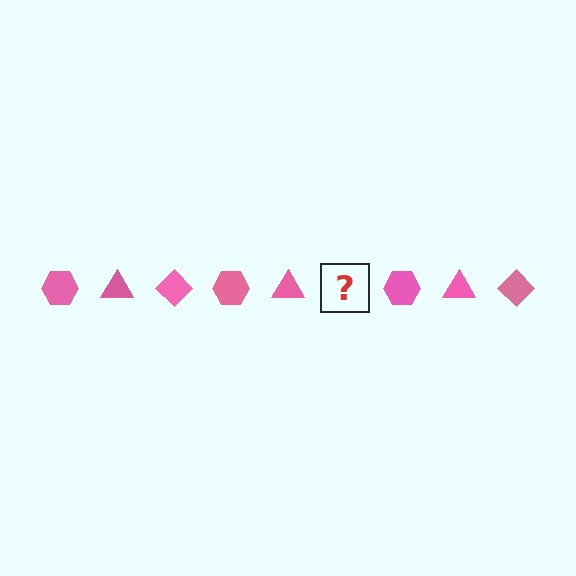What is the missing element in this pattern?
The missing element is a pink diamond.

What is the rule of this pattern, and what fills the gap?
The rule is that the pattern cycles through hexagon, triangle, diamond shapes in pink. The gap should be filled with a pink diamond.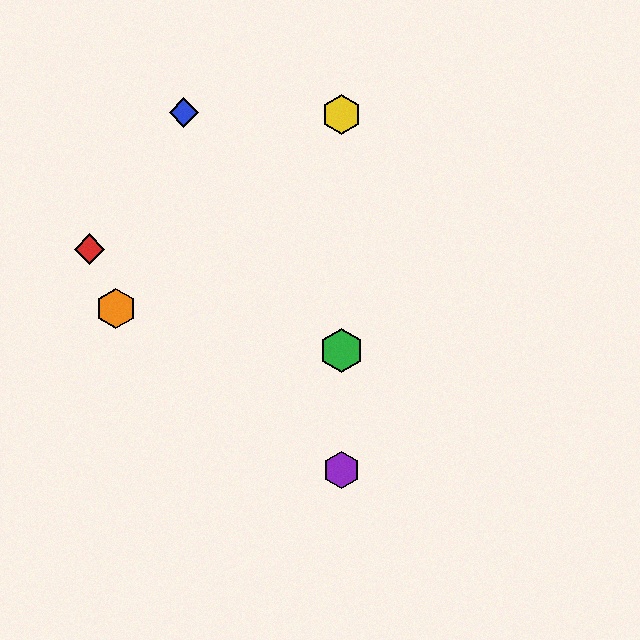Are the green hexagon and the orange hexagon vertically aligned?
No, the green hexagon is at x≈341 and the orange hexagon is at x≈116.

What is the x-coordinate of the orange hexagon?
The orange hexagon is at x≈116.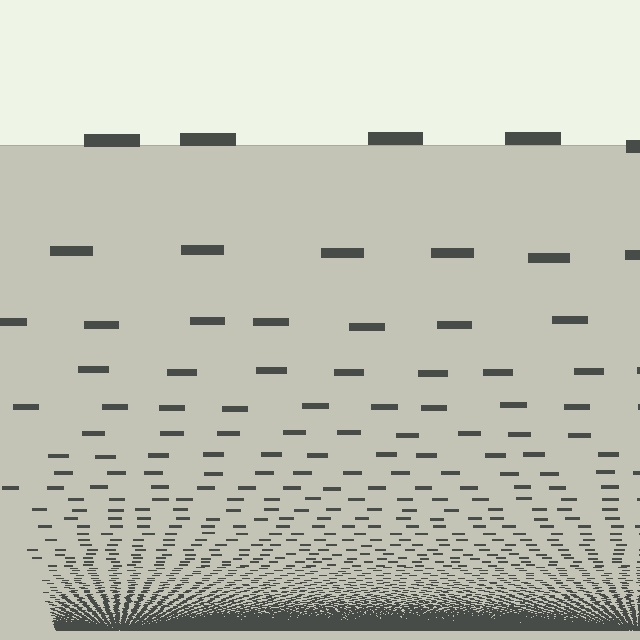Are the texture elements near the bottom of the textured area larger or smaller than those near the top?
Smaller. The gradient is inverted — elements near the bottom are smaller and denser.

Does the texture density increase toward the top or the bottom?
Density increases toward the bottom.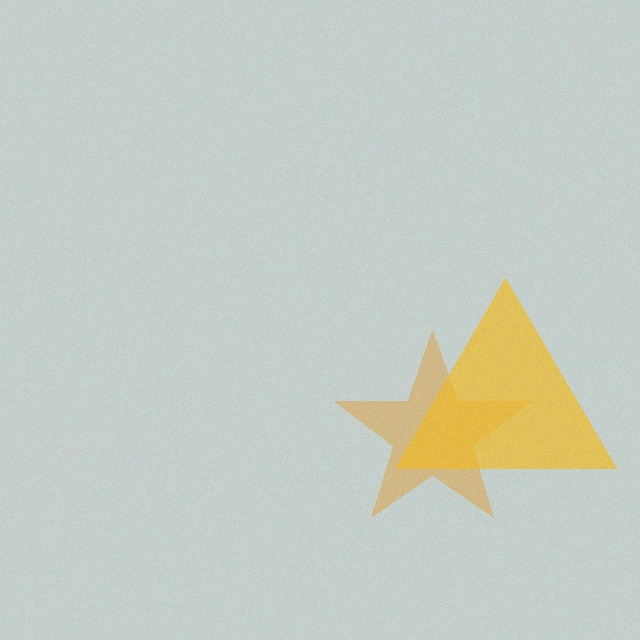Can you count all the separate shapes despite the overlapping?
Yes, there are 2 separate shapes.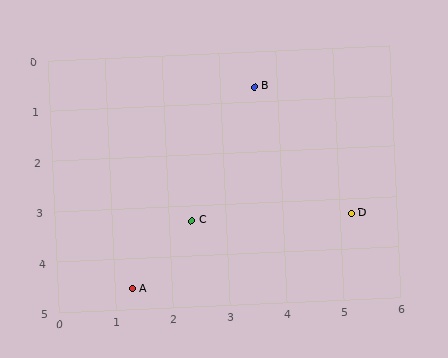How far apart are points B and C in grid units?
Points B and C are about 2.9 grid units apart.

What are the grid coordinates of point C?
Point C is at approximately (2.4, 3.3).